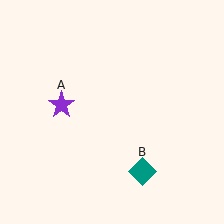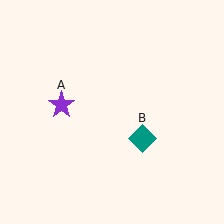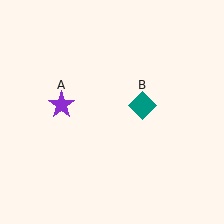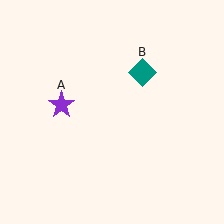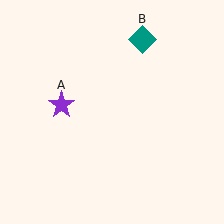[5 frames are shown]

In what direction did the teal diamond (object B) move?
The teal diamond (object B) moved up.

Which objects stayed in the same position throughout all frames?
Purple star (object A) remained stationary.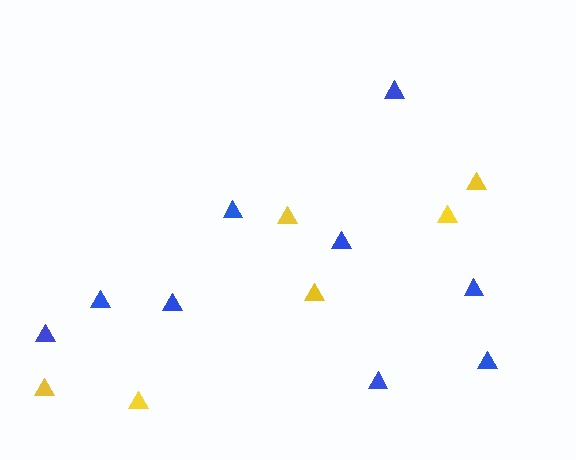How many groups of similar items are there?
There are 2 groups: one group of blue triangles (9) and one group of yellow triangles (6).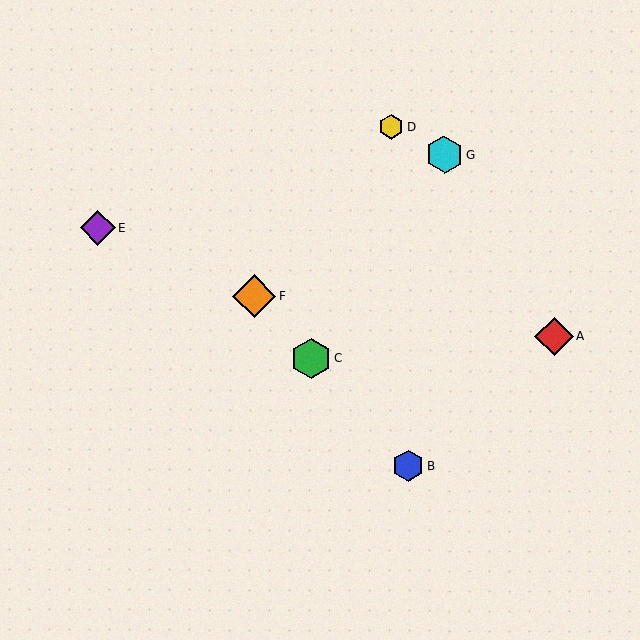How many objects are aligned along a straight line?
3 objects (B, C, F) are aligned along a straight line.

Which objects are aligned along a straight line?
Objects B, C, F are aligned along a straight line.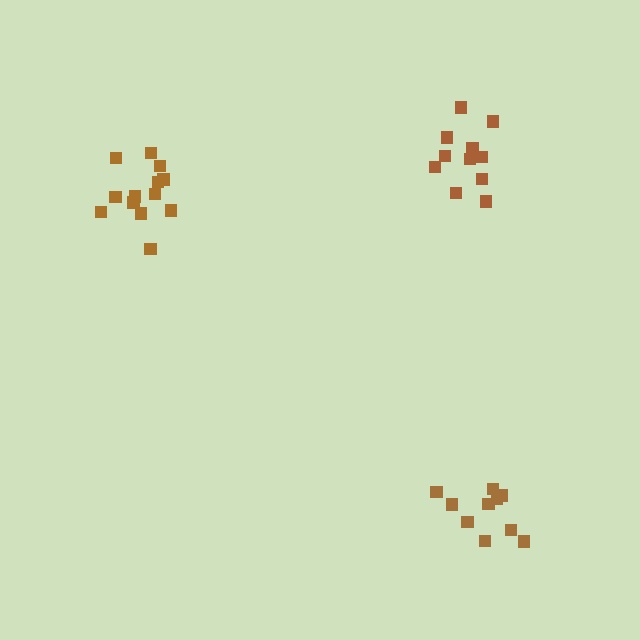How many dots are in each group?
Group 1: 11 dots, Group 2: 13 dots, Group 3: 10 dots (34 total).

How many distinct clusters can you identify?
There are 3 distinct clusters.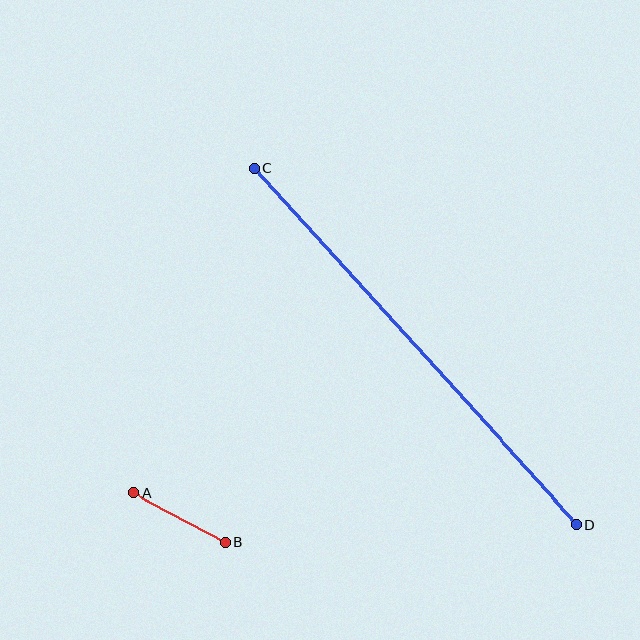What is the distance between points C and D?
The distance is approximately 480 pixels.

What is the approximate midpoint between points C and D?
The midpoint is at approximately (416, 346) pixels.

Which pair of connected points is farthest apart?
Points C and D are farthest apart.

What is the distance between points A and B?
The distance is approximately 105 pixels.